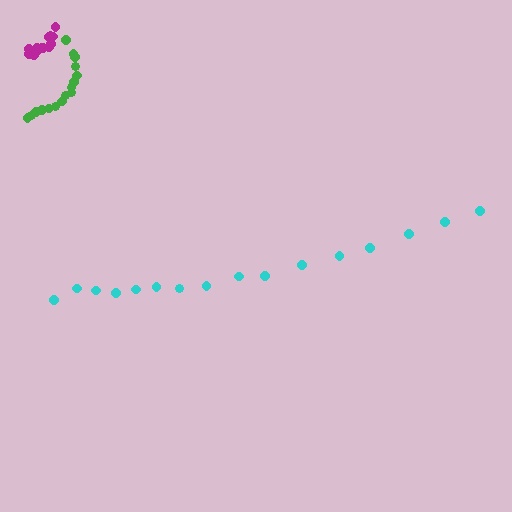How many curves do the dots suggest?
There are 3 distinct paths.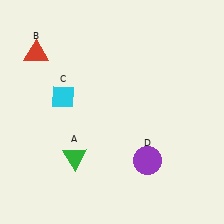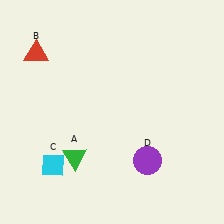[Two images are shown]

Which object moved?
The cyan diamond (C) moved down.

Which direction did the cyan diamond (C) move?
The cyan diamond (C) moved down.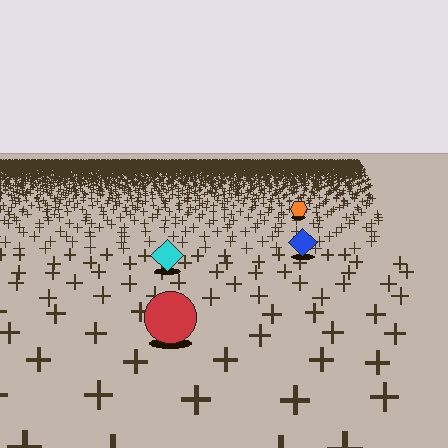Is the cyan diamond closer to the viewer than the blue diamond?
Yes. The cyan diamond is closer — you can tell from the texture gradient: the ground texture is coarser near it.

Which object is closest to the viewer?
The red circle is closest. The texture marks near it are larger and more spread out.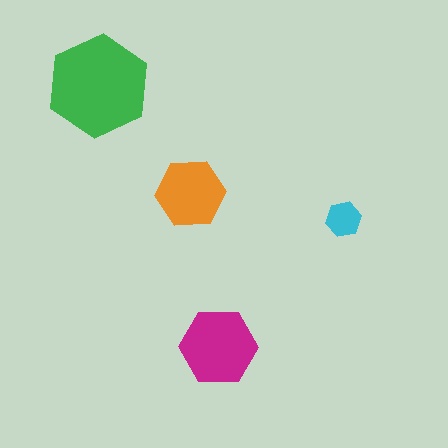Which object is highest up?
The green hexagon is topmost.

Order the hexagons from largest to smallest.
the green one, the magenta one, the orange one, the cyan one.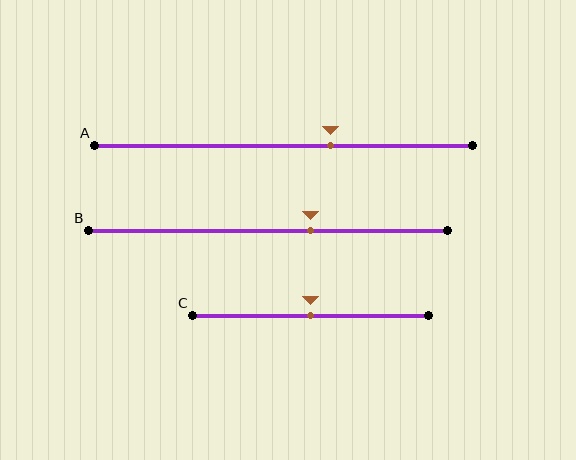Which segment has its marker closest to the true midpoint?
Segment C has its marker closest to the true midpoint.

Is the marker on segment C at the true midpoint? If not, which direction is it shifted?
Yes, the marker on segment C is at the true midpoint.